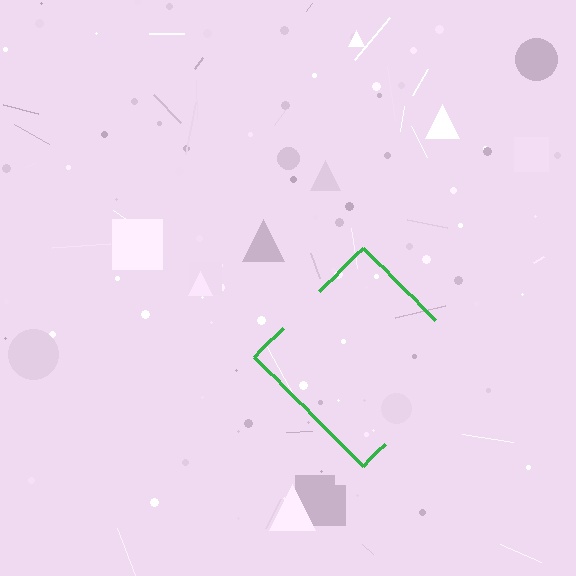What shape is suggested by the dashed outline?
The dashed outline suggests a diamond.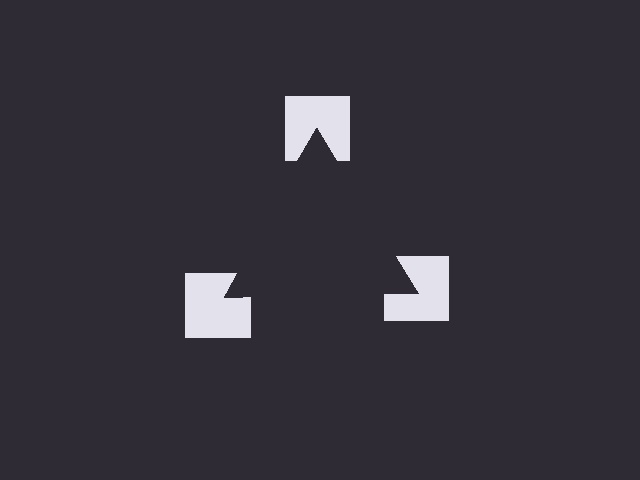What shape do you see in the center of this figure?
An illusory triangle — its edges are inferred from the aligned wedge cuts in the notched squares, not physically drawn.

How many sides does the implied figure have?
3 sides.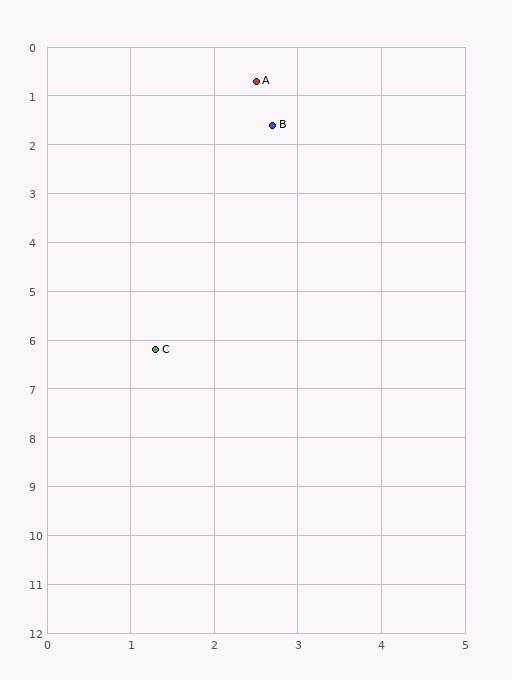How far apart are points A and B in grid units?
Points A and B are about 0.9 grid units apart.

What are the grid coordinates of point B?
Point B is at approximately (2.7, 1.6).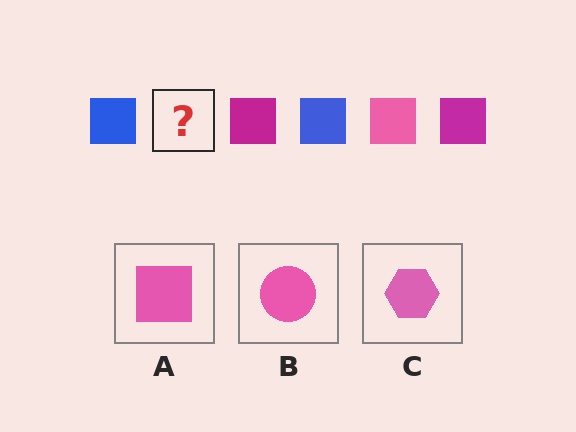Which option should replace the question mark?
Option A.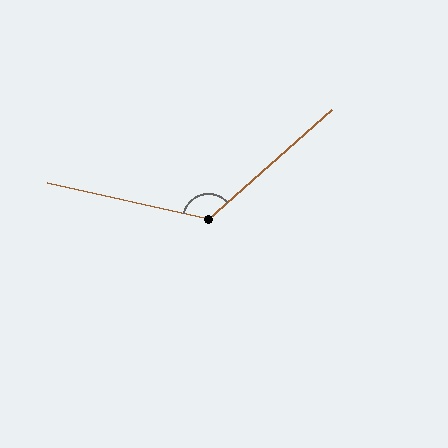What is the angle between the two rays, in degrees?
Approximately 126 degrees.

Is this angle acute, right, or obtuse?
It is obtuse.